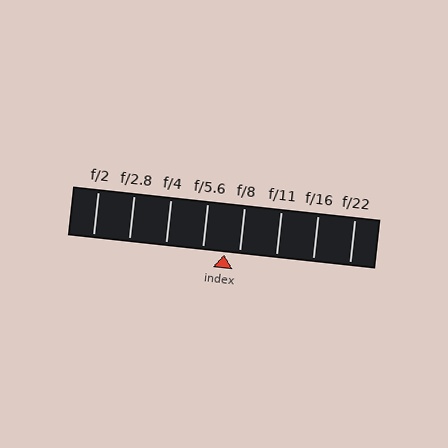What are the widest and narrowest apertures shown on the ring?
The widest aperture shown is f/2 and the narrowest is f/22.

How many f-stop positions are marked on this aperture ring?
There are 8 f-stop positions marked.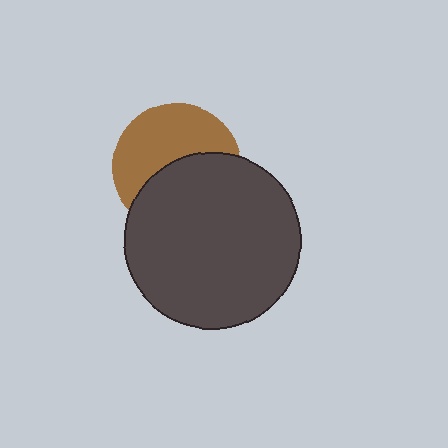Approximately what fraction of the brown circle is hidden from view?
Roughly 49% of the brown circle is hidden behind the dark gray circle.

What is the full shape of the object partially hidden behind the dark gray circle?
The partially hidden object is a brown circle.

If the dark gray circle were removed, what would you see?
You would see the complete brown circle.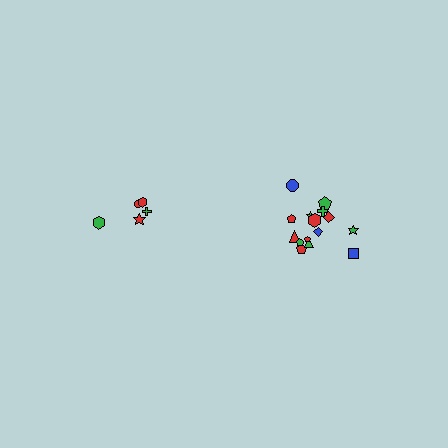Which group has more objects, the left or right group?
The right group.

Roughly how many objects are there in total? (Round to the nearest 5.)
Roughly 20 objects in total.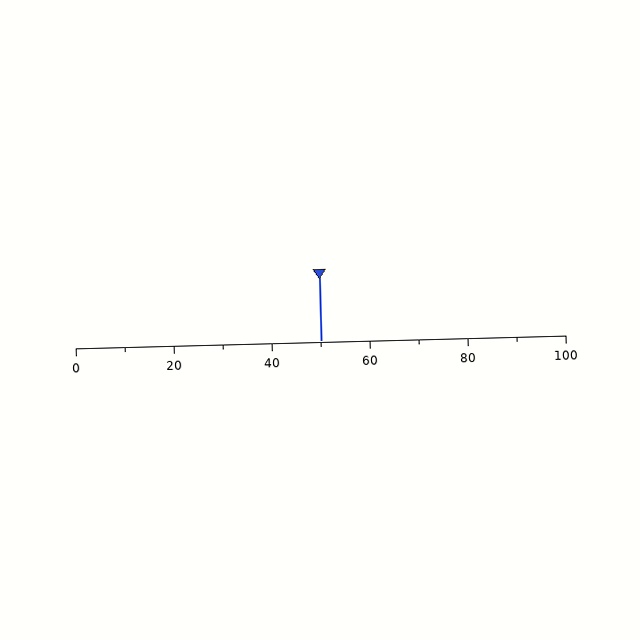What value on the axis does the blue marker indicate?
The marker indicates approximately 50.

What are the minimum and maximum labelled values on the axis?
The axis runs from 0 to 100.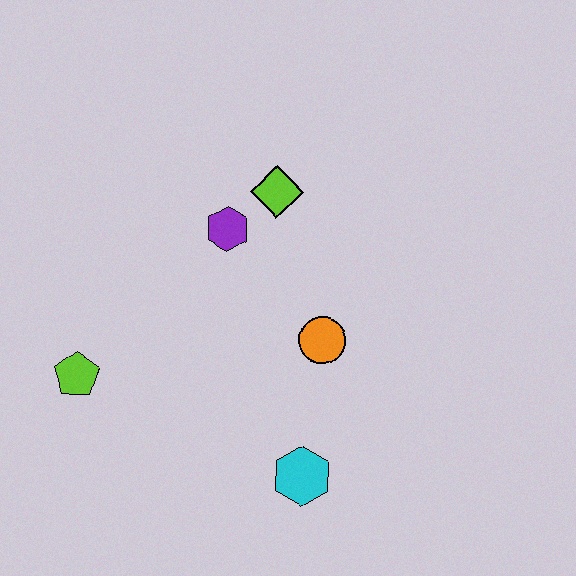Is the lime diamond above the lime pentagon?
Yes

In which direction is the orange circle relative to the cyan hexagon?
The orange circle is above the cyan hexagon.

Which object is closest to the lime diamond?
The purple hexagon is closest to the lime diamond.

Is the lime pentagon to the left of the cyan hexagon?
Yes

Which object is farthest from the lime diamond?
The cyan hexagon is farthest from the lime diamond.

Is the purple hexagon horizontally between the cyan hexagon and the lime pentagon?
Yes